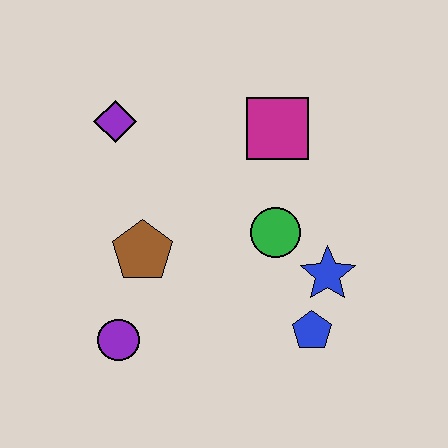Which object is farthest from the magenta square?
The purple circle is farthest from the magenta square.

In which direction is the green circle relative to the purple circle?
The green circle is to the right of the purple circle.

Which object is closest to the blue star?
The blue pentagon is closest to the blue star.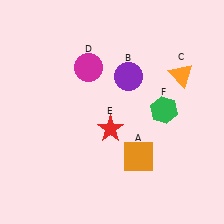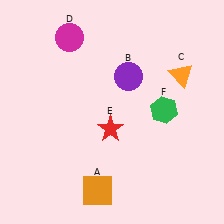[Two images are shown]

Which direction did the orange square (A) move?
The orange square (A) moved left.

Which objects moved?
The objects that moved are: the orange square (A), the magenta circle (D).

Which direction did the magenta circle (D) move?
The magenta circle (D) moved up.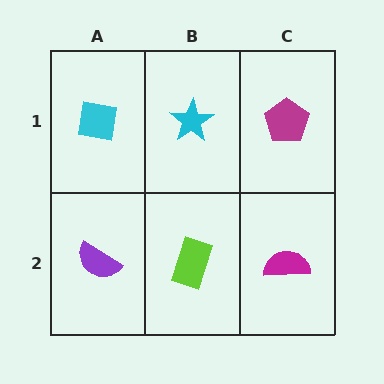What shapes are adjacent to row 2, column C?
A magenta pentagon (row 1, column C), a lime rectangle (row 2, column B).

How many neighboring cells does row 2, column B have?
3.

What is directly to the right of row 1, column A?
A cyan star.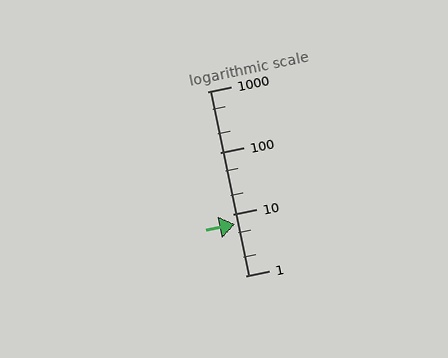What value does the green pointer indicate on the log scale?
The pointer indicates approximately 6.9.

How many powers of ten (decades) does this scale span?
The scale spans 3 decades, from 1 to 1000.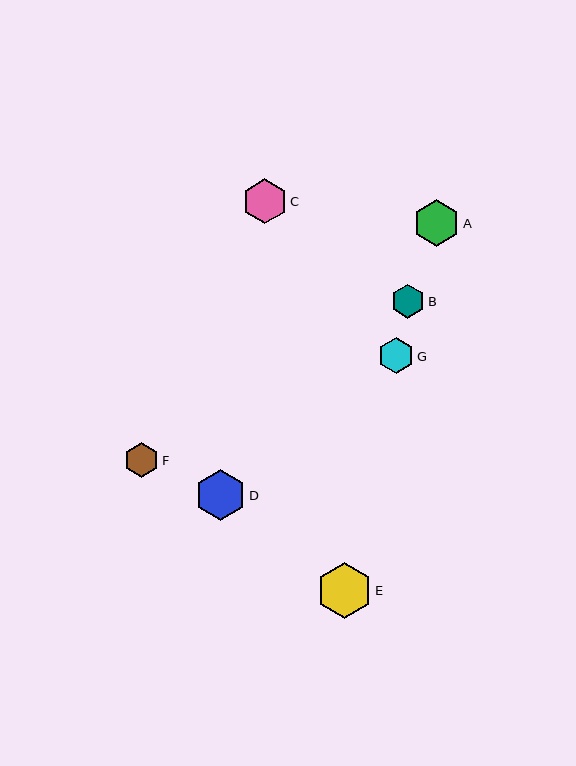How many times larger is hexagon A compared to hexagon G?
Hexagon A is approximately 1.3 times the size of hexagon G.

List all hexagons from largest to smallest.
From largest to smallest: E, D, A, C, G, F, B.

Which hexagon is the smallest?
Hexagon B is the smallest with a size of approximately 34 pixels.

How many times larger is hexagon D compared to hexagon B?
Hexagon D is approximately 1.5 times the size of hexagon B.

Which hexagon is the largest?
Hexagon E is the largest with a size of approximately 56 pixels.